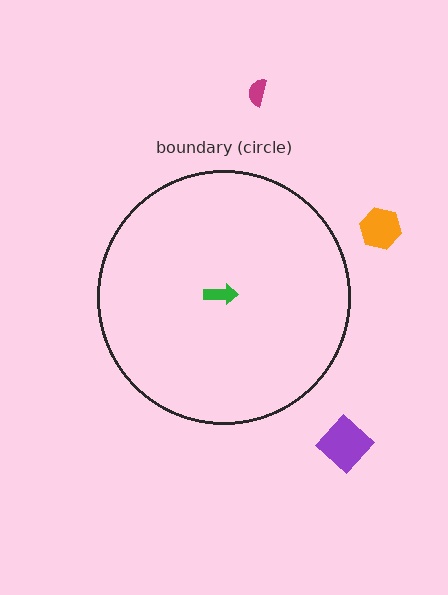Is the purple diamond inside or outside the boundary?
Outside.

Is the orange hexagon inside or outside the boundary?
Outside.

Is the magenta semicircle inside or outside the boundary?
Outside.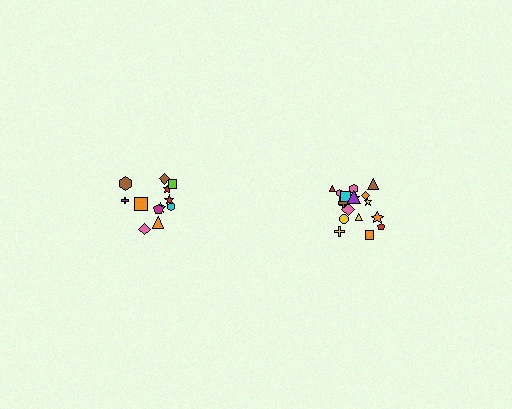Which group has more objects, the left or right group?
The right group.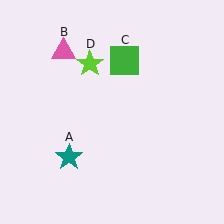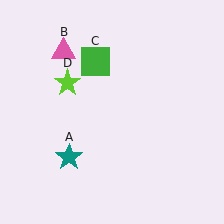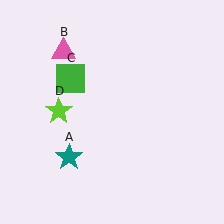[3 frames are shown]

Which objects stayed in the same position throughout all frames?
Teal star (object A) and pink triangle (object B) remained stationary.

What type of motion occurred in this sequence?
The green square (object C), lime star (object D) rotated counterclockwise around the center of the scene.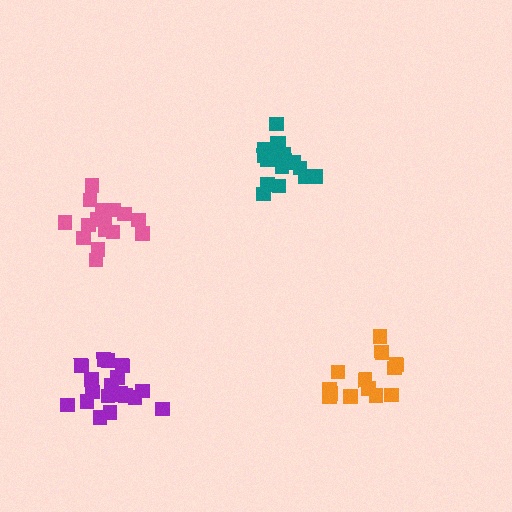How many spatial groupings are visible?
There are 4 spatial groupings.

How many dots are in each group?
Group 1: 18 dots, Group 2: 13 dots, Group 3: 16 dots, Group 4: 19 dots (66 total).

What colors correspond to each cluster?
The clusters are colored: teal, orange, pink, purple.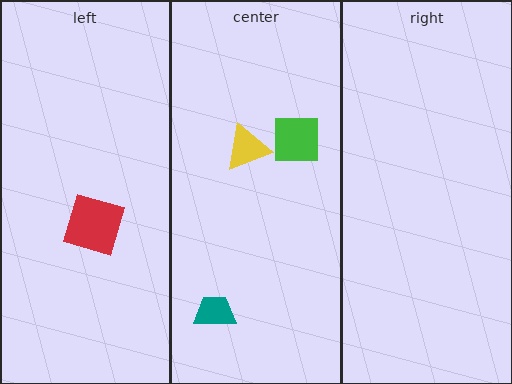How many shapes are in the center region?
3.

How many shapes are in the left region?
1.